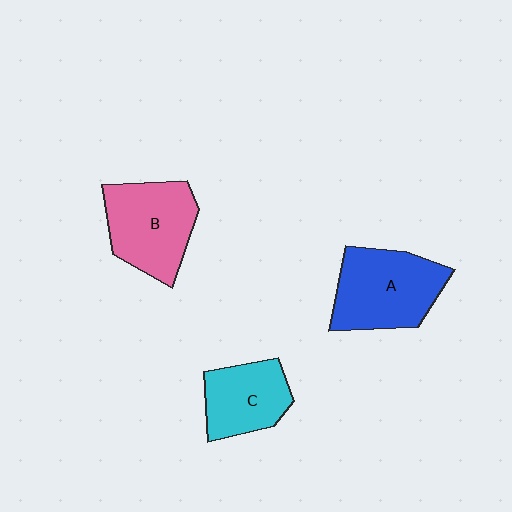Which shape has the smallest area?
Shape C (cyan).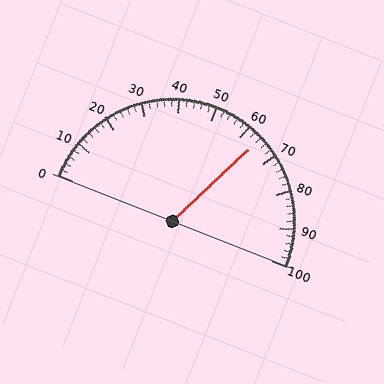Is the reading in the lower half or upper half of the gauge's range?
The reading is in the upper half of the range (0 to 100).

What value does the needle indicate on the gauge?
The needle indicates approximately 64.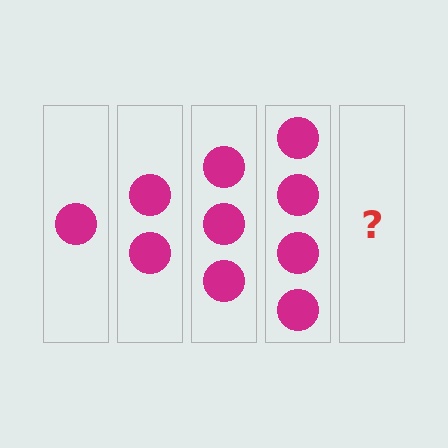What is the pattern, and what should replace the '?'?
The pattern is that each step adds one more circle. The '?' should be 5 circles.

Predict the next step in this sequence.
The next step is 5 circles.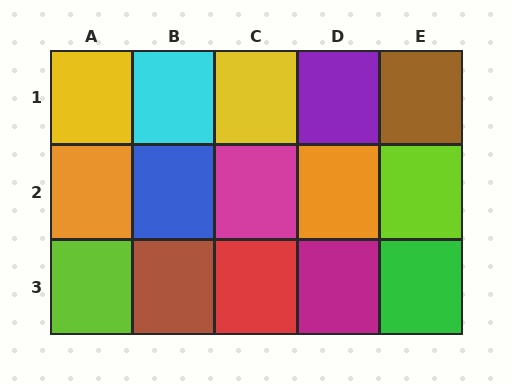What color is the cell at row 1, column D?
Purple.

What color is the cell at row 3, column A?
Lime.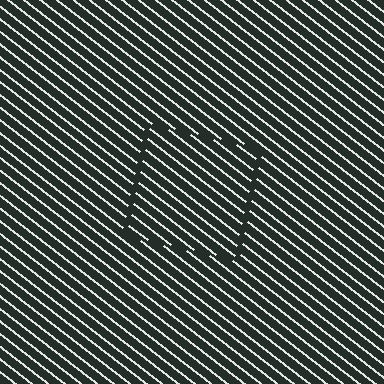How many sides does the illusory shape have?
4 sides — the line-ends trace a square.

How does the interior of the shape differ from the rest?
The interior of the shape contains the same grating, shifted by half a period — the contour is defined by the phase discontinuity where line-ends from the inner and outer gratings abut.